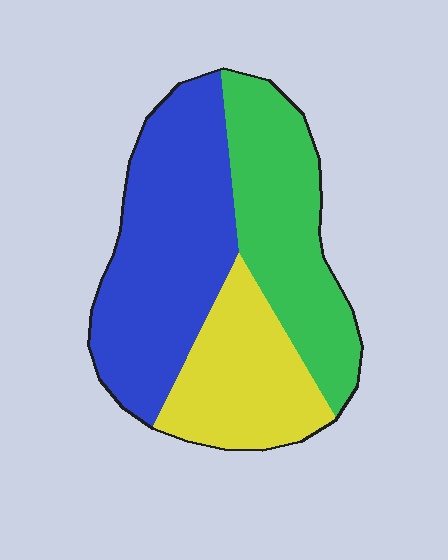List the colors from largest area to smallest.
From largest to smallest: blue, green, yellow.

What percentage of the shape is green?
Green covers around 30% of the shape.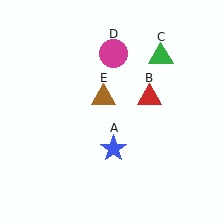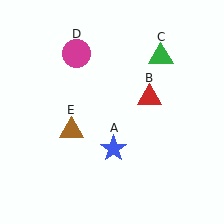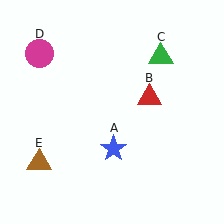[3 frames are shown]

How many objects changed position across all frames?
2 objects changed position: magenta circle (object D), brown triangle (object E).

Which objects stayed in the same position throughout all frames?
Blue star (object A) and red triangle (object B) and green triangle (object C) remained stationary.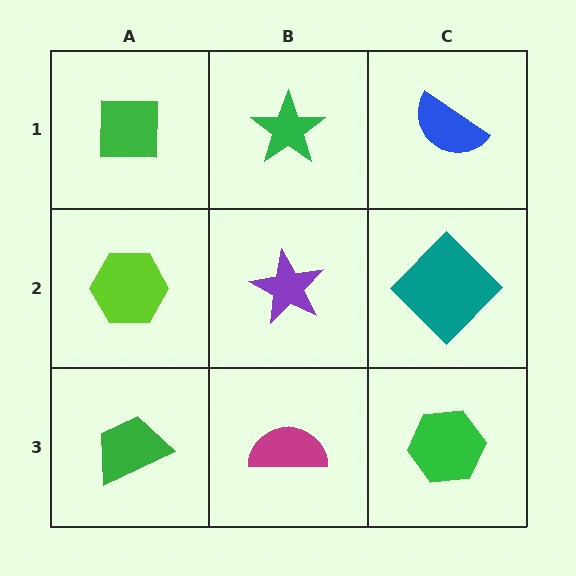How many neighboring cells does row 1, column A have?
2.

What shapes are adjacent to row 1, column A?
A lime hexagon (row 2, column A), a green star (row 1, column B).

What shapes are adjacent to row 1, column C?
A teal diamond (row 2, column C), a green star (row 1, column B).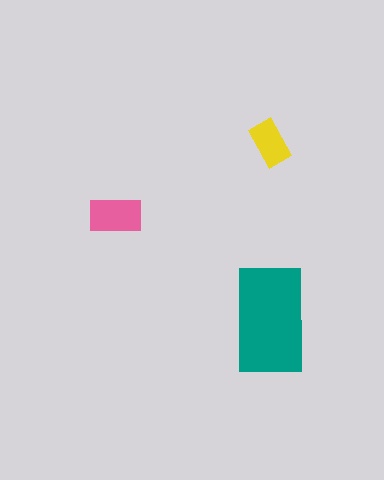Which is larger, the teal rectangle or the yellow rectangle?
The teal one.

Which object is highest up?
The yellow rectangle is topmost.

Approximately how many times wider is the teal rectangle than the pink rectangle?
About 2 times wider.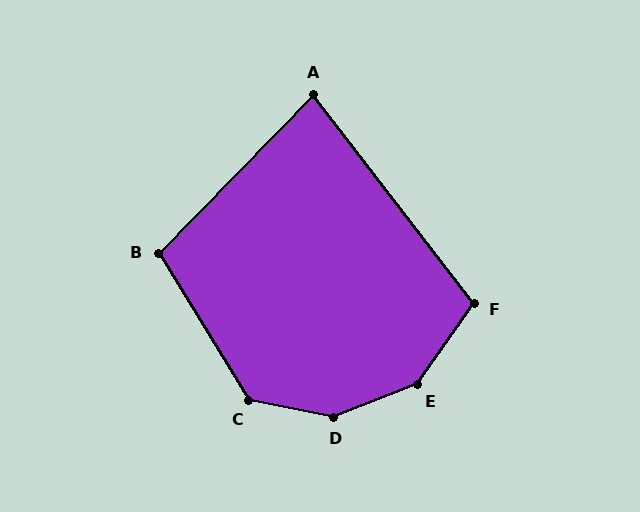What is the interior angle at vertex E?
Approximately 146 degrees (obtuse).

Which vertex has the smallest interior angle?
A, at approximately 82 degrees.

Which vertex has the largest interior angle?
D, at approximately 148 degrees.